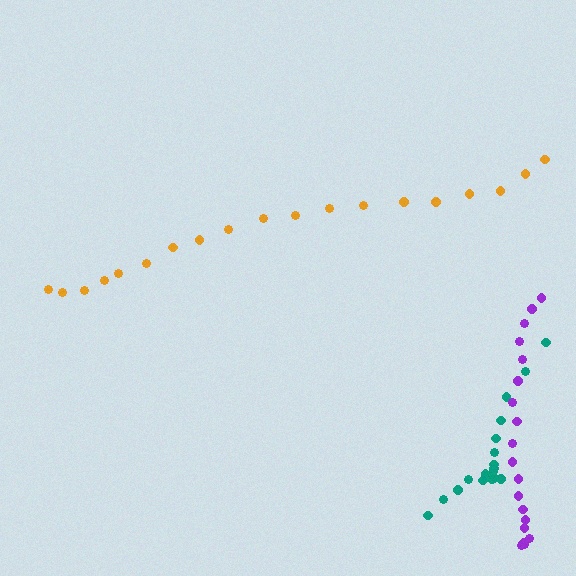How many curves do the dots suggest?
There are 3 distinct paths.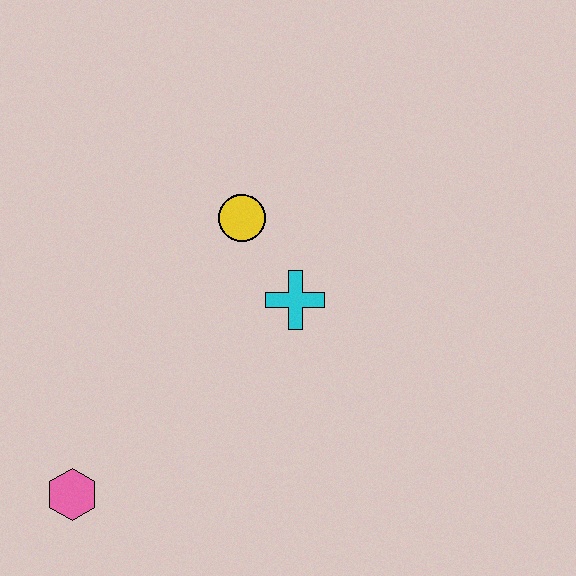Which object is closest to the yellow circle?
The cyan cross is closest to the yellow circle.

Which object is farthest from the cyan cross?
The pink hexagon is farthest from the cyan cross.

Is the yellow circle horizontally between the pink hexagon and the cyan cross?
Yes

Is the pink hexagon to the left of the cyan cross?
Yes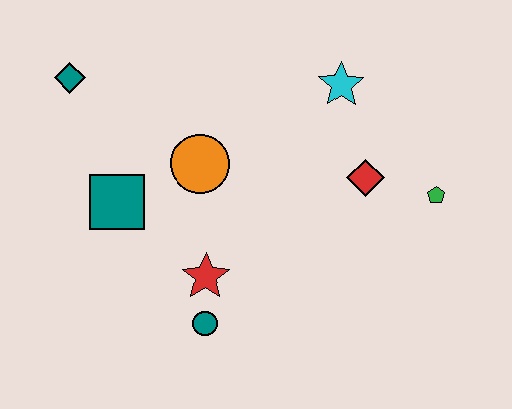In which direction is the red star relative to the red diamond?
The red star is to the left of the red diamond.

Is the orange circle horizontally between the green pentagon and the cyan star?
No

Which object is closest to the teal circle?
The red star is closest to the teal circle.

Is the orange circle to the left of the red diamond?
Yes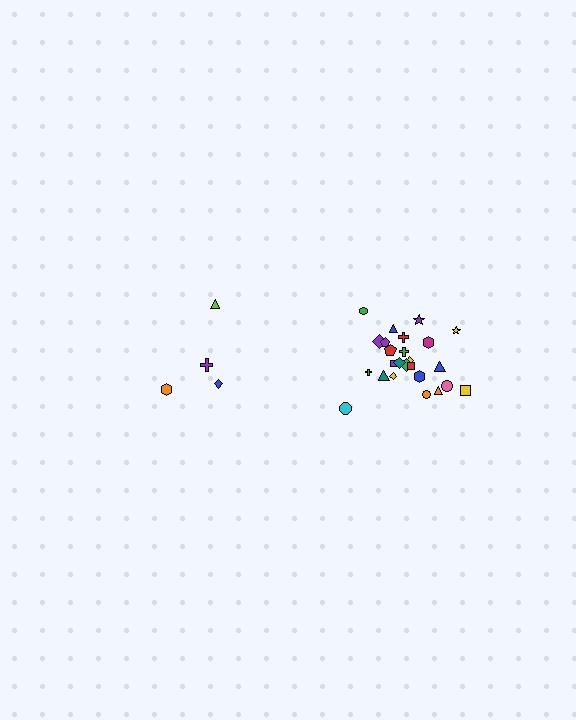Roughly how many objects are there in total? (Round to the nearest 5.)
Roughly 30 objects in total.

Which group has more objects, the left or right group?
The right group.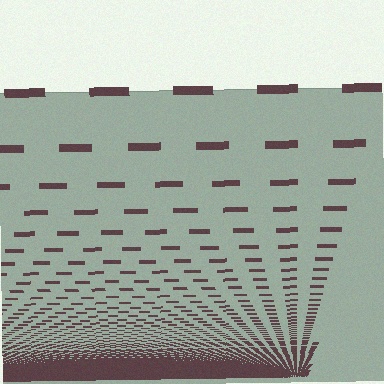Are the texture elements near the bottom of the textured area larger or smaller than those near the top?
Smaller. The gradient is inverted — elements near the bottom are smaller and denser.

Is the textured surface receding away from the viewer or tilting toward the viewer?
The surface appears to tilt toward the viewer. Texture elements get larger and sparser toward the top.